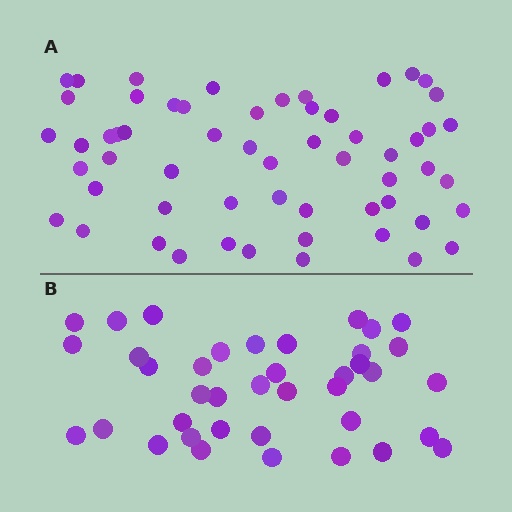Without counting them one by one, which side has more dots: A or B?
Region A (the top region) has more dots.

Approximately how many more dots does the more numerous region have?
Region A has approximately 20 more dots than region B.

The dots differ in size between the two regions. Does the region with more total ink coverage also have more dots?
No. Region B has more total ink coverage because its dots are larger, but region A actually contains more individual dots. Total area can be misleading — the number of items is what matters here.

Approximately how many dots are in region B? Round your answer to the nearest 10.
About 40 dots. (The exact count is 39, which rounds to 40.)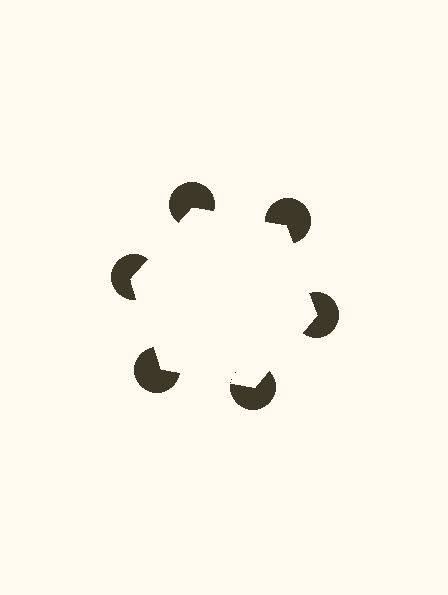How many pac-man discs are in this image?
There are 6 — one at each vertex of the illusory hexagon.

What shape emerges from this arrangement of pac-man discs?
An illusory hexagon — its edges are inferred from the aligned wedge cuts in the pac-man discs, not physically drawn.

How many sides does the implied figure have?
6 sides.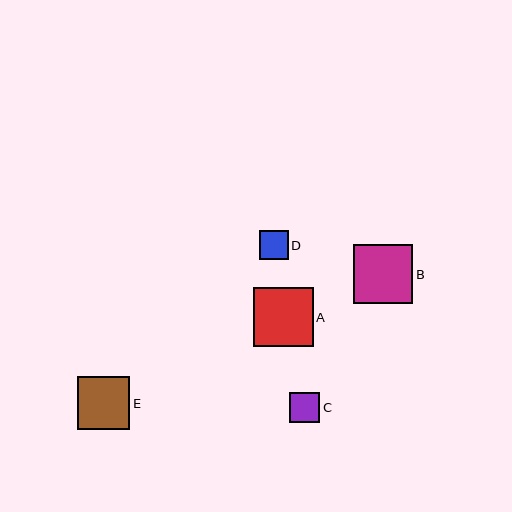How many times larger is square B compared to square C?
Square B is approximately 2.0 times the size of square C.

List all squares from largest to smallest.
From largest to smallest: A, B, E, C, D.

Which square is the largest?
Square A is the largest with a size of approximately 60 pixels.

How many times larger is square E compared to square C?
Square E is approximately 1.7 times the size of square C.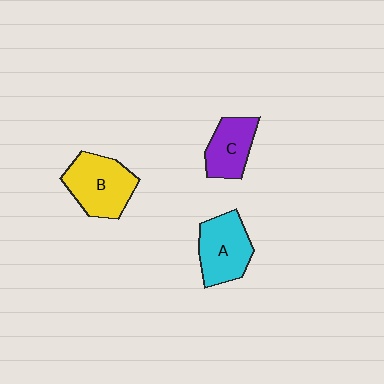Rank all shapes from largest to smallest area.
From largest to smallest: B (yellow), A (cyan), C (purple).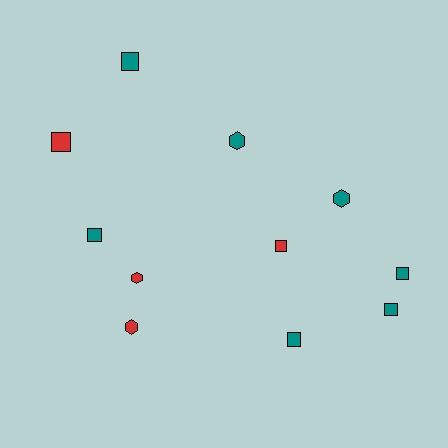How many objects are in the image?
There are 11 objects.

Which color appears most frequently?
Teal, with 7 objects.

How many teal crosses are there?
There are no teal crosses.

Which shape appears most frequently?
Square, with 7 objects.